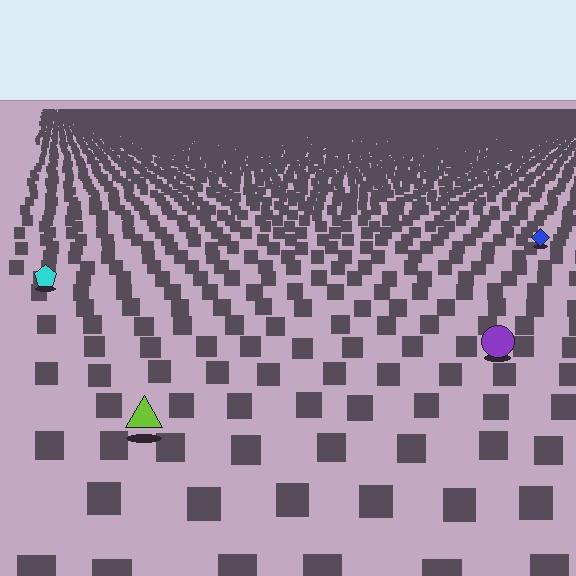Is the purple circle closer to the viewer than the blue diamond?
Yes. The purple circle is closer — you can tell from the texture gradient: the ground texture is coarser near it.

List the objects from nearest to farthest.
From nearest to farthest: the lime triangle, the purple circle, the cyan pentagon, the blue diamond.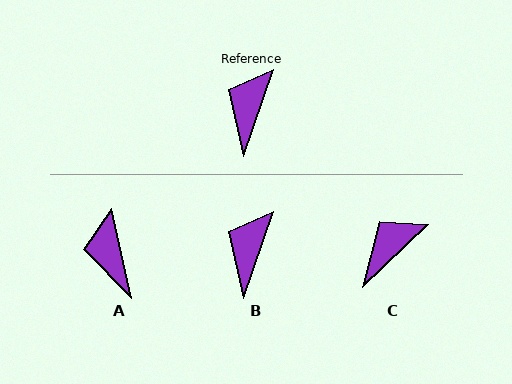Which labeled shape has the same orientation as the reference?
B.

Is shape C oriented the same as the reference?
No, it is off by about 27 degrees.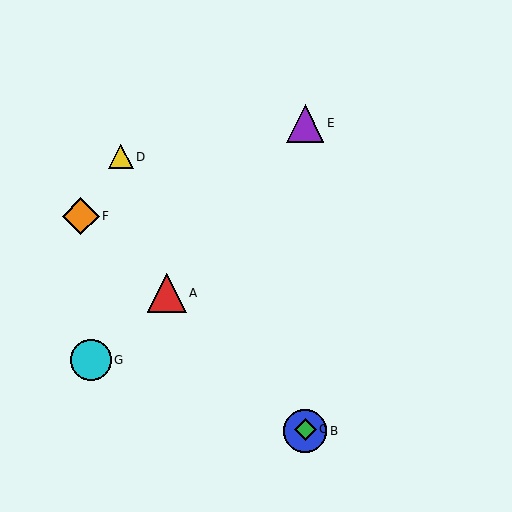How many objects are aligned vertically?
3 objects (B, C, E) are aligned vertically.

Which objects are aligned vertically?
Objects B, C, E are aligned vertically.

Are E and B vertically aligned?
Yes, both are at x≈305.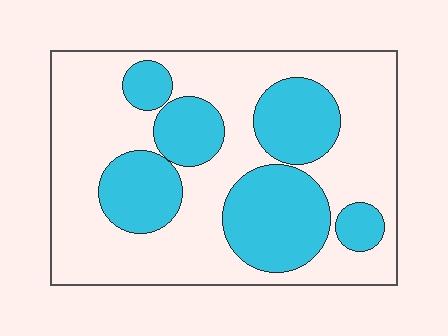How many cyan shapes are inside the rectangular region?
6.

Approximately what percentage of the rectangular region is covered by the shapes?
Approximately 35%.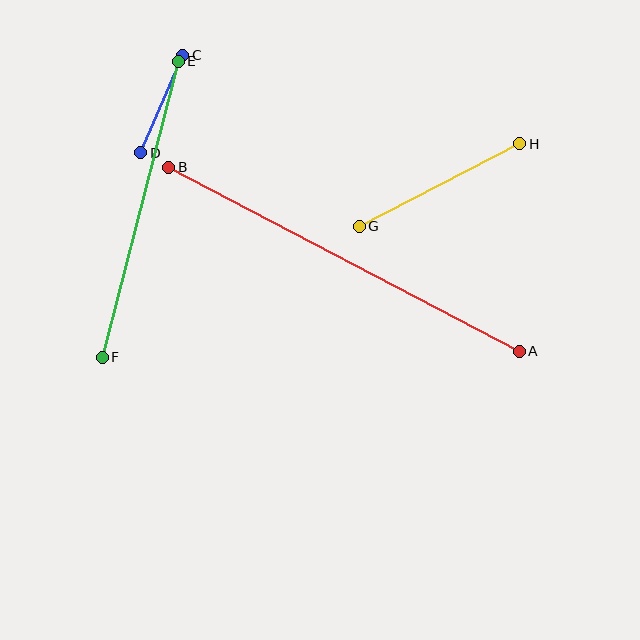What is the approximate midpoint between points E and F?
The midpoint is at approximately (140, 209) pixels.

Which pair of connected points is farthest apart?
Points A and B are farthest apart.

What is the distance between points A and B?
The distance is approximately 396 pixels.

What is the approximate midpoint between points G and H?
The midpoint is at approximately (439, 185) pixels.